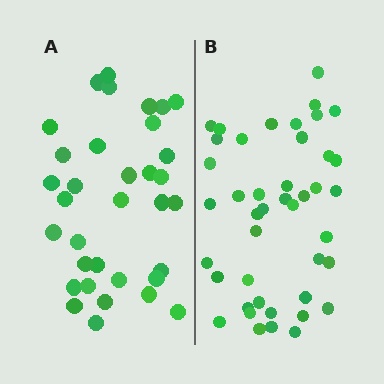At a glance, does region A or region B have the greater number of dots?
Region B (the right region) has more dots.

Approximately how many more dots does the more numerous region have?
Region B has roughly 8 or so more dots than region A.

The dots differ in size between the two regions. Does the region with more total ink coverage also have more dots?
No. Region A has more total ink coverage because its dots are larger, but region B actually contains more individual dots. Total area can be misleading — the number of items is what matters here.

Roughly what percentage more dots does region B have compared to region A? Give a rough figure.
About 25% more.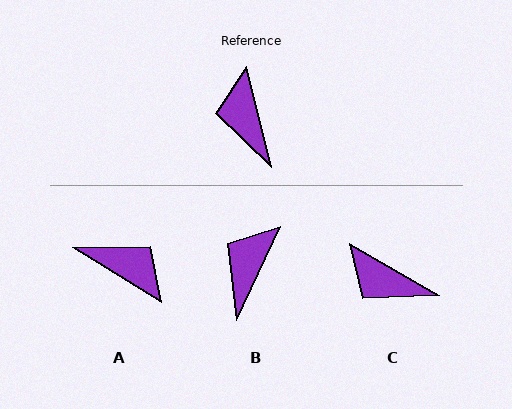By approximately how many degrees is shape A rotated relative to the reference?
Approximately 135 degrees clockwise.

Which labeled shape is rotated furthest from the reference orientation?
A, about 135 degrees away.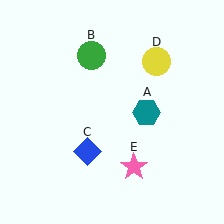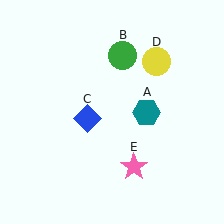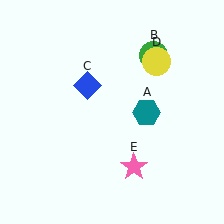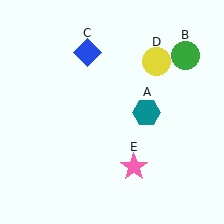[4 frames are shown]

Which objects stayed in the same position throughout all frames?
Teal hexagon (object A) and yellow circle (object D) and pink star (object E) remained stationary.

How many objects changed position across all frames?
2 objects changed position: green circle (object B), blue diamond (object C).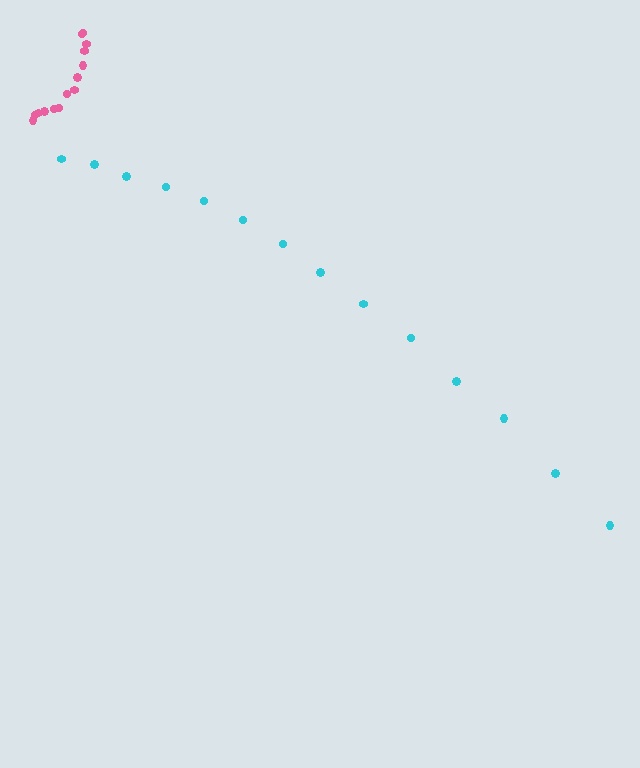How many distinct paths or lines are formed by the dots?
There are 2 distinct paths.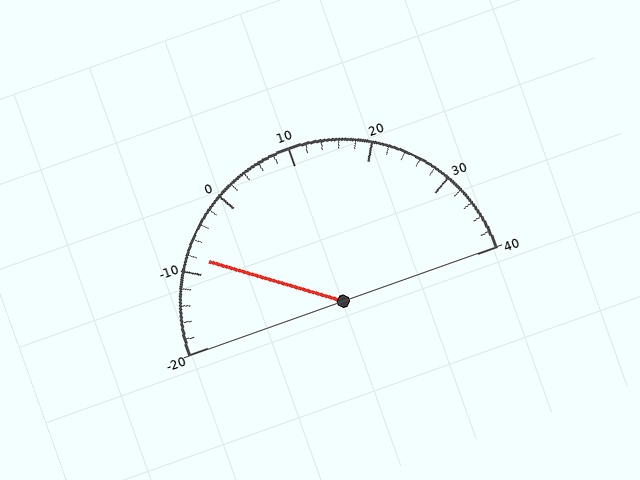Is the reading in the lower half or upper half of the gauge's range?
The reading is in the lower half of the range (-20 to 40).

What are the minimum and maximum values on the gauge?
The gauge ranges from -20 to 40.